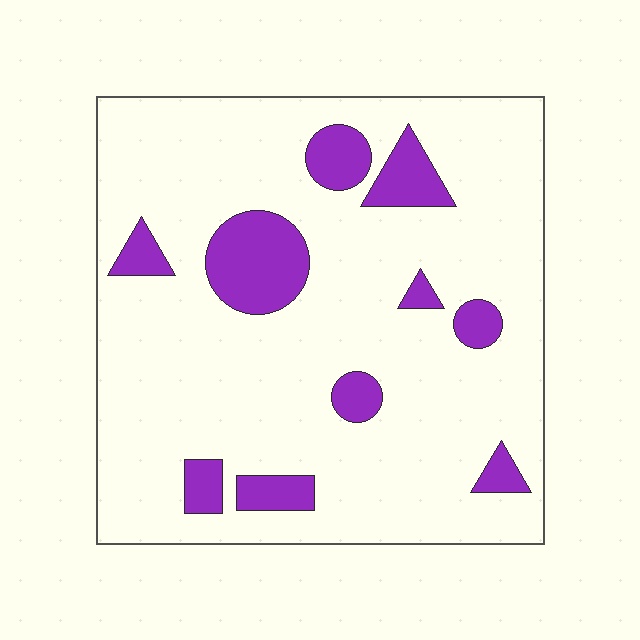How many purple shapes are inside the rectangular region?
10.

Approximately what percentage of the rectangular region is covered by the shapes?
Approximately 15%.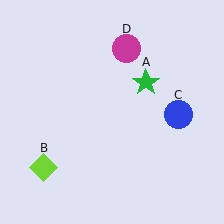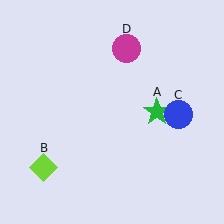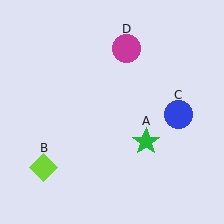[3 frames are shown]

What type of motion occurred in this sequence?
The green star (object A) rotated clockwise around the center of the scene.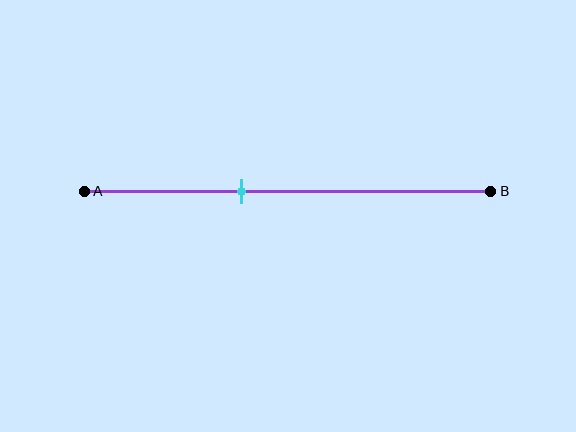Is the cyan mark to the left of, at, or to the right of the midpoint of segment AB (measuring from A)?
The cyan mark is to the left of the midpoint of segment AB.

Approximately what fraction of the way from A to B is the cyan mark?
The cyan mark is approximately 40% of the way from A to B.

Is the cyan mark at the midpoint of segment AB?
No, the mark is at about 40% from A, not at the 50% midpoint.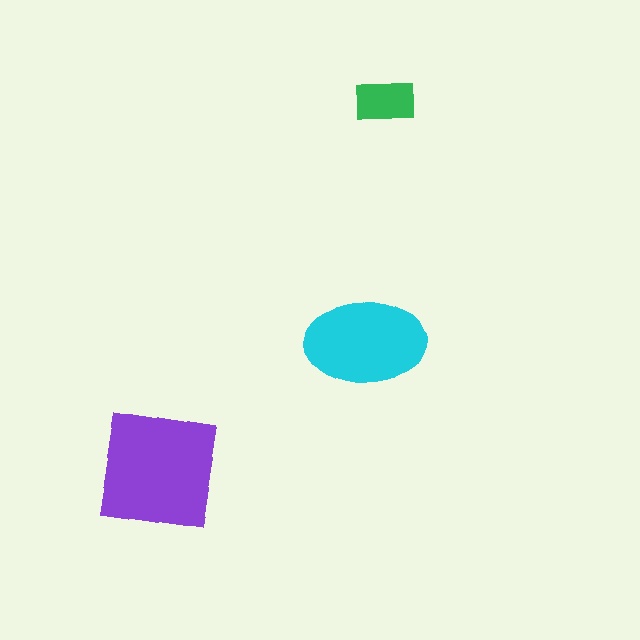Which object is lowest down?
The purple square is bottommost.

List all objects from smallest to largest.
The green rectangle, the cyan ellipse, the purple square.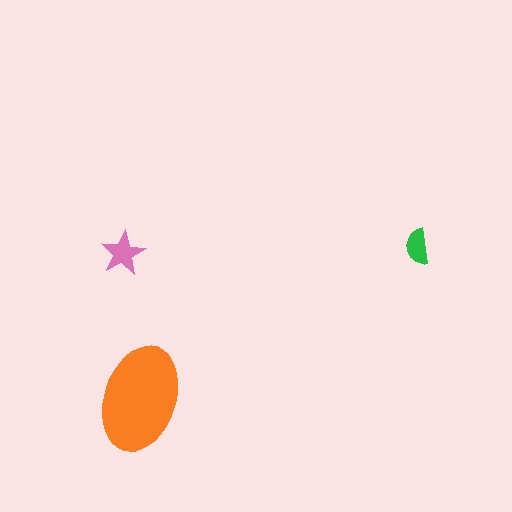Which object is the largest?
The orange ellipse.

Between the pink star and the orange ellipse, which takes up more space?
The orange ellipse.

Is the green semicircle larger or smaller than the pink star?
Smaller.